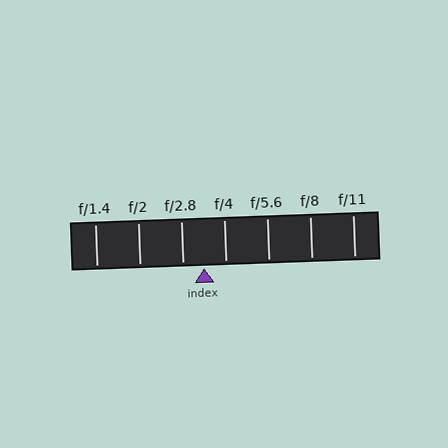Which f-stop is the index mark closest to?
The index mark is closest to f/4.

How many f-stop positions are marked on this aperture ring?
There are 7 f-stop positions marked.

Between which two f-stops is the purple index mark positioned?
The index mark is between f/2.8 and f/4.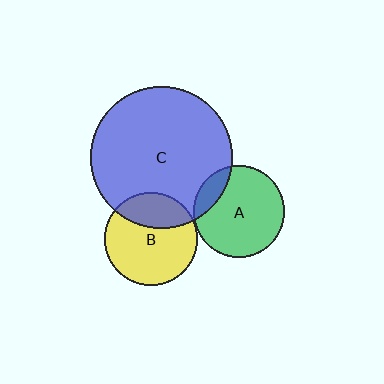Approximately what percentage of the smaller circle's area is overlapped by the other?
Approximately 15%.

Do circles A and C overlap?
Yes.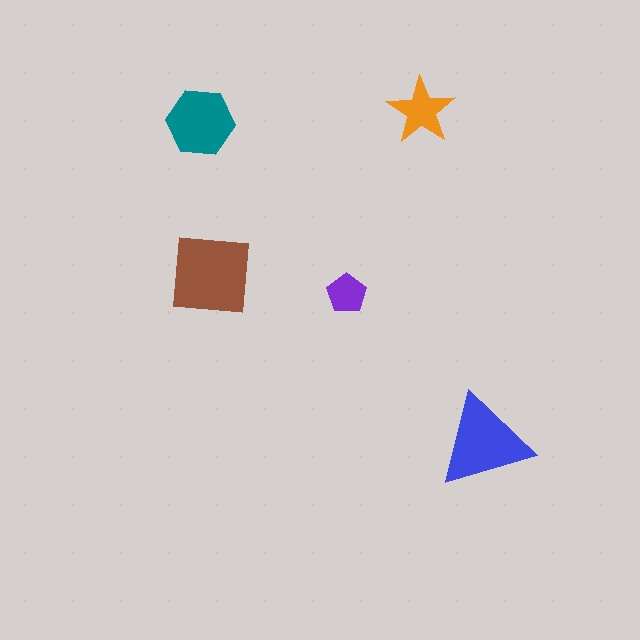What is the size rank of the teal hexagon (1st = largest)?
3rd.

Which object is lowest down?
The blue triangle is bottommost.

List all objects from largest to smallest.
The brown square, the blue triangle, the teal hexagon, the orange star, the purple pentagon.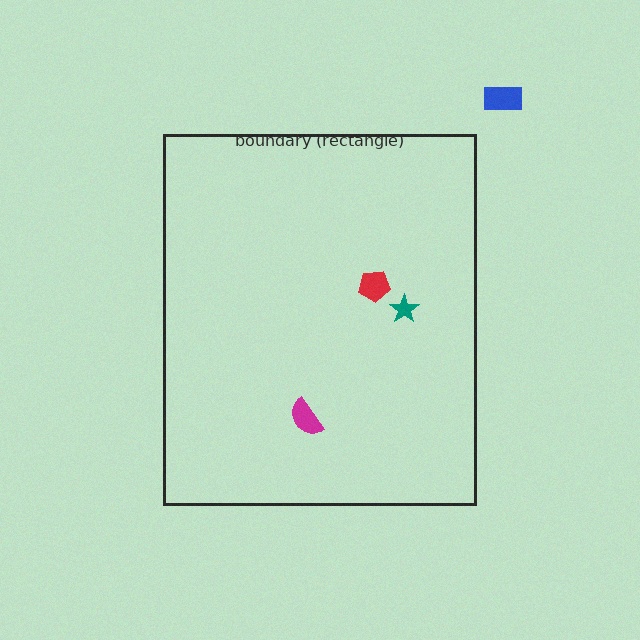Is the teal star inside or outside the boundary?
Inside.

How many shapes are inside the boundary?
3 inside, 1 outside.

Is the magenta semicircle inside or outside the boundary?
Inside.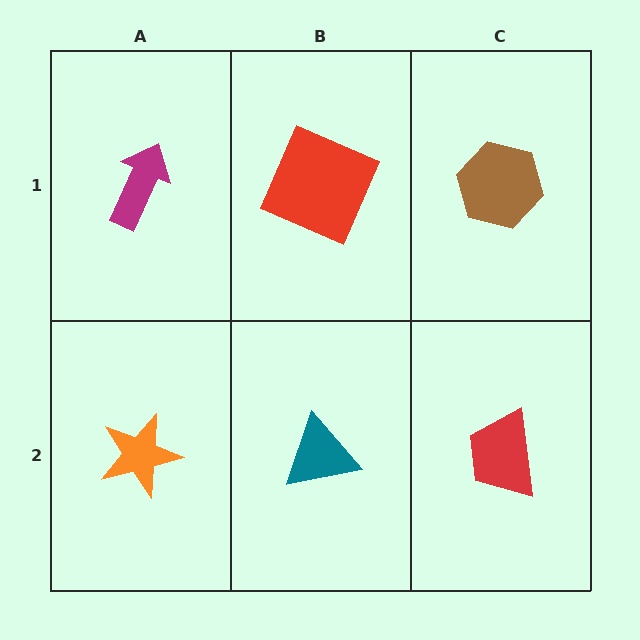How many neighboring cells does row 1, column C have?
2.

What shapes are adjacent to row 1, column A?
An orange star (row 2, column A), a red square (row 1, column B).